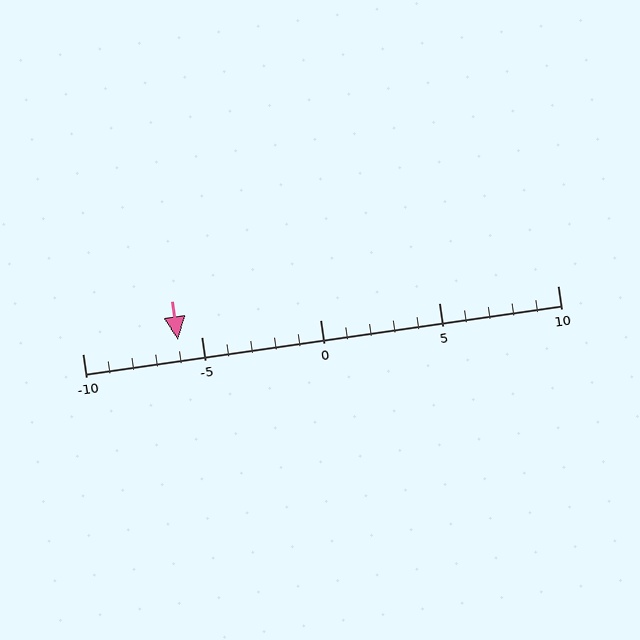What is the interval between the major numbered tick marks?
The major tick marks are spaced 5 units apart.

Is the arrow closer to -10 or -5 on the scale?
The arrow is closer to -5.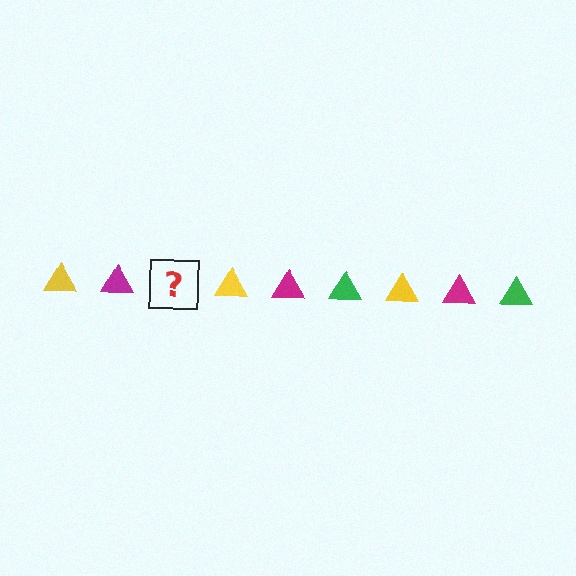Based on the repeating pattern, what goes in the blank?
The blank should be a green triangle.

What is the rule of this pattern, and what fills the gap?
The rule is that the pattern cycles through yellow, magenta, green triangles. The gap should be filled with a green triangle.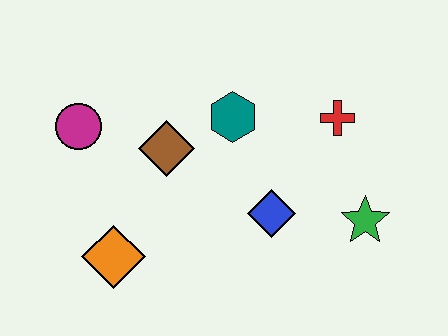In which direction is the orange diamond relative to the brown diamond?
The orange diamond is below the brown diamond.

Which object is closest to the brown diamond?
The teal hexagon is closest to the brown diamond.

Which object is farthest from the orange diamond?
The red cross is farthest from the orange diamond.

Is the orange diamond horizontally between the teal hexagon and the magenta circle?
Yes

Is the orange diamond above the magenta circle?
No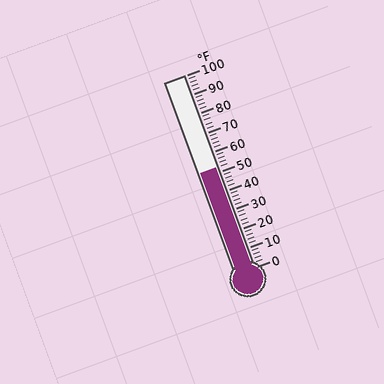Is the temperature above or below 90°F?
The temperature is below 90°F.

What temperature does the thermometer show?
The thermometer shows approximately 52°F.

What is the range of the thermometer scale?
The thermometer scale ranges from 0°F to 100°F.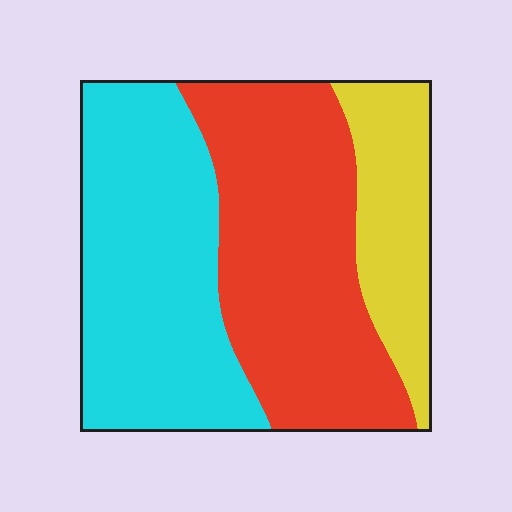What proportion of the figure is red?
Red takes up about two fifths (2/5) of the figure.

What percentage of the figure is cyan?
Cyan covers around 40% of the figure.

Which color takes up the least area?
Yellow, at roughly 20%.